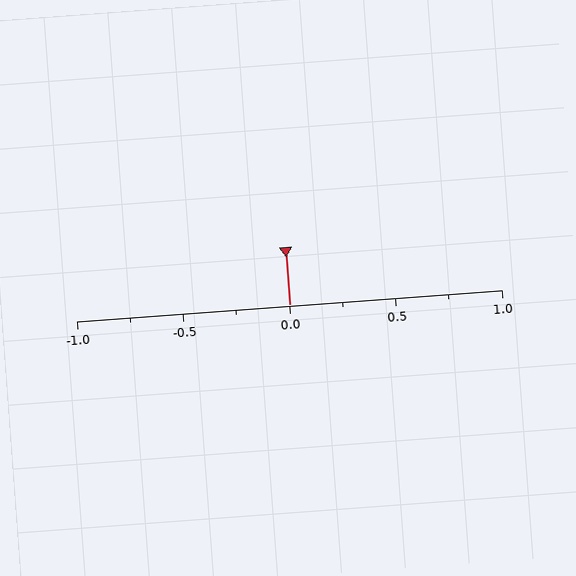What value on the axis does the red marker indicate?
The marker indicates approximately 0.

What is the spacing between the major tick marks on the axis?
The major ticks are spaced 0.5 apart.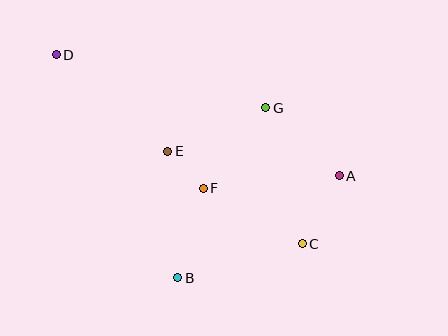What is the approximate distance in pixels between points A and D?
The distance between A and D is approximately 308 pixels.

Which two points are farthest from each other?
Points C and D are farthest from each other.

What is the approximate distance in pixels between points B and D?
The distance between B and D is approximately 254 pixels.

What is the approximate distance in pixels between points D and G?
The distance between D and G is approximately 216 pixels.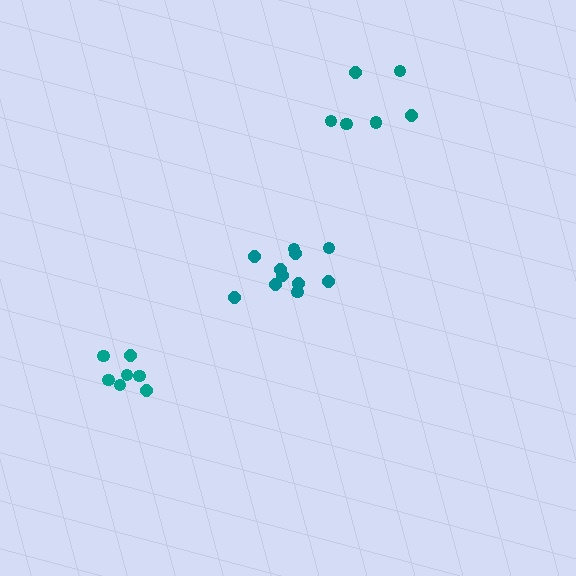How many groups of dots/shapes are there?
There are 3 groups.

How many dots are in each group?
Group 1: 7 dots, Group 2: 11 dots, Group 3: 6 dots (24 total).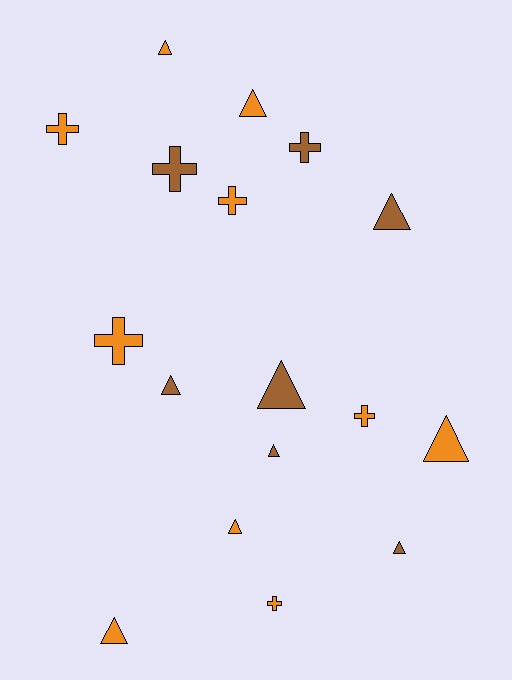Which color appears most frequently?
Orange, with 10 objects.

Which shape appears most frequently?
Triangle, with 10 objects.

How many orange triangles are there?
There are 5 orange triangles.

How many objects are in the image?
There are 17 objects.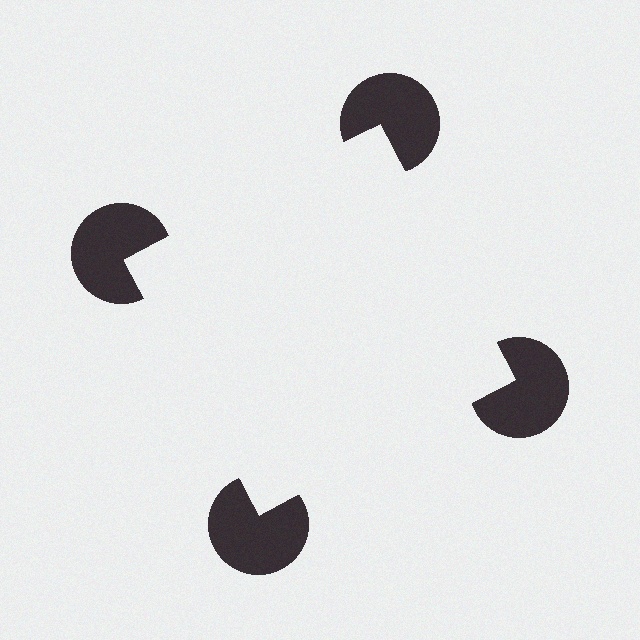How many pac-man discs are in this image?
There are 4 — one at each vertex of the illusory square.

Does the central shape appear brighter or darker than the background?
It typically appears slightly brighter than the background, even though no actual brightness change is drawn.